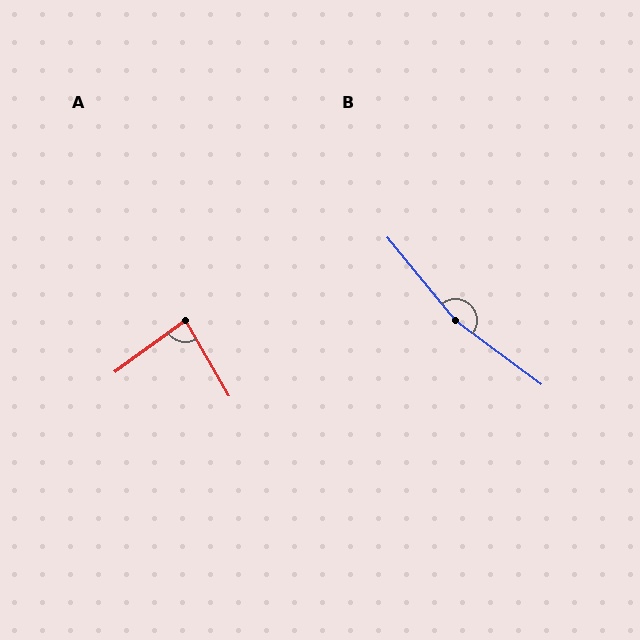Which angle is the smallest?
A, at approximately 83 degrees.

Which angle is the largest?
B, at approximately 166 degrees.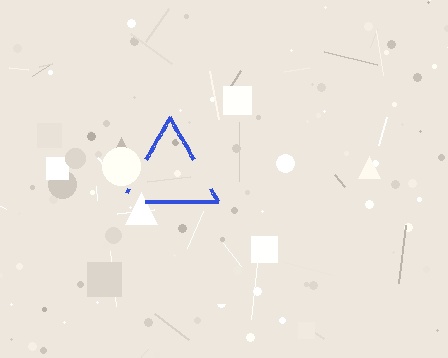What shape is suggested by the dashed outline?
The dashed outline suggests a triangle.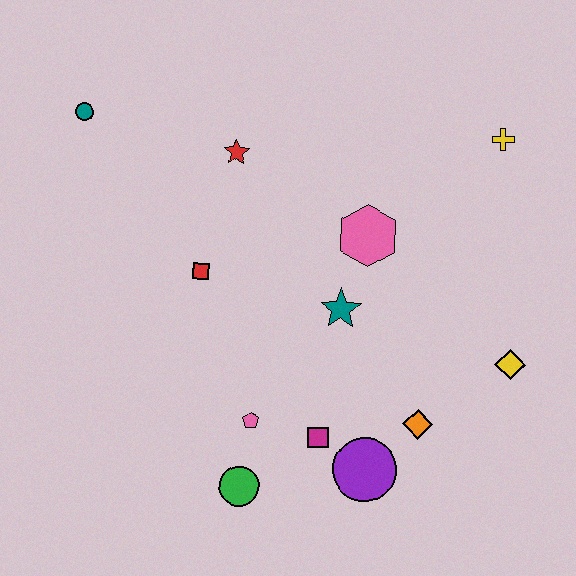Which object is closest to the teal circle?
The red star is closest to the teal circle.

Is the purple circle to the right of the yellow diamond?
No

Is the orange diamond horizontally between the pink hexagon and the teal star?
No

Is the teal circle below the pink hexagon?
No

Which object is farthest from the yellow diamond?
The teal circle is farthest from the yellow diamond.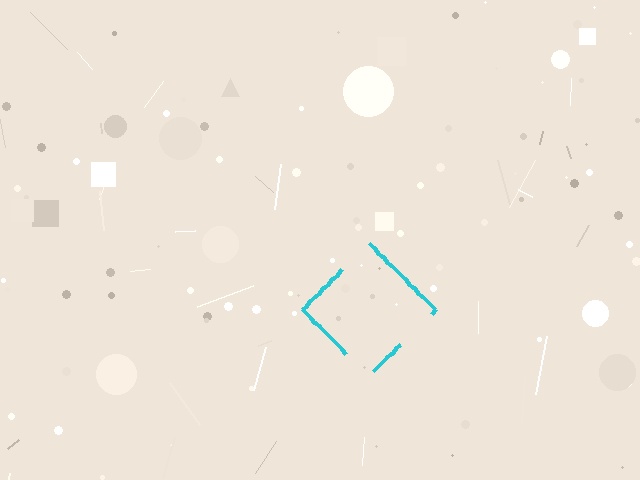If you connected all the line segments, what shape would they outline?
They would outline a diamond.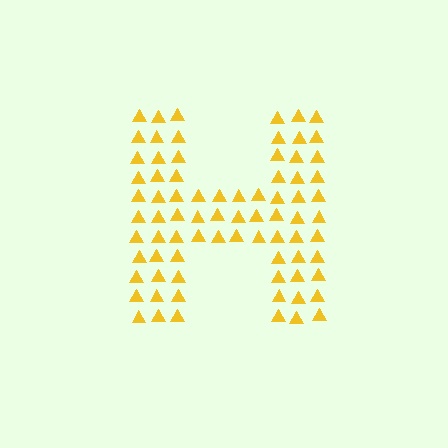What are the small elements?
The small elements are triangles.